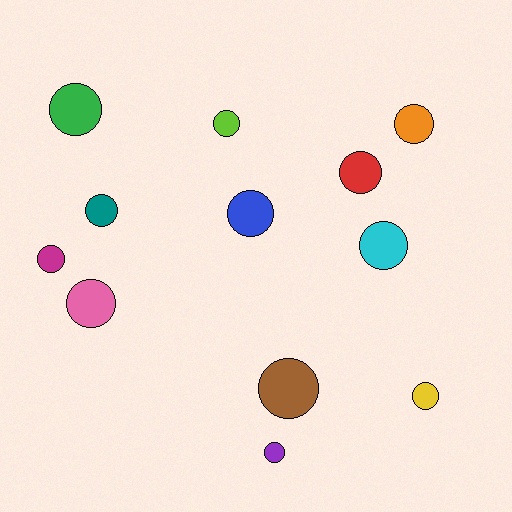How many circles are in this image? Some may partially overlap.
There are 12 circles.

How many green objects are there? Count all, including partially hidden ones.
There is 1 green object.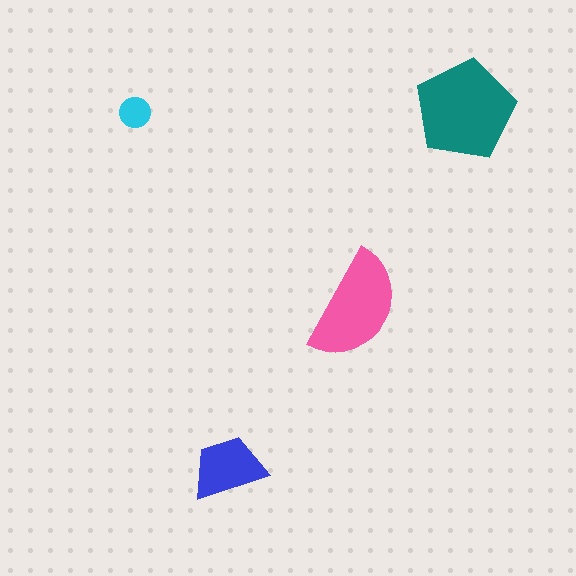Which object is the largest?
The teal pentagon.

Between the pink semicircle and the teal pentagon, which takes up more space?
The teal pentagon.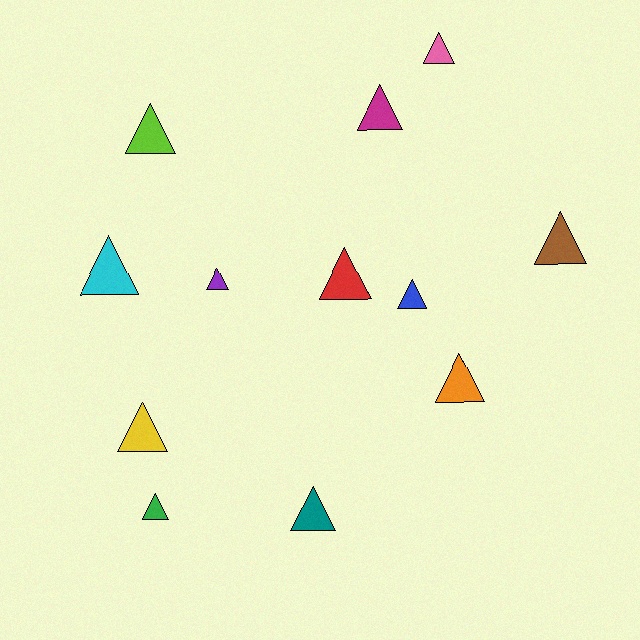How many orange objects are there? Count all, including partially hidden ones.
There is 1 orange object.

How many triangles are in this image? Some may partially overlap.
There are 12 triangles.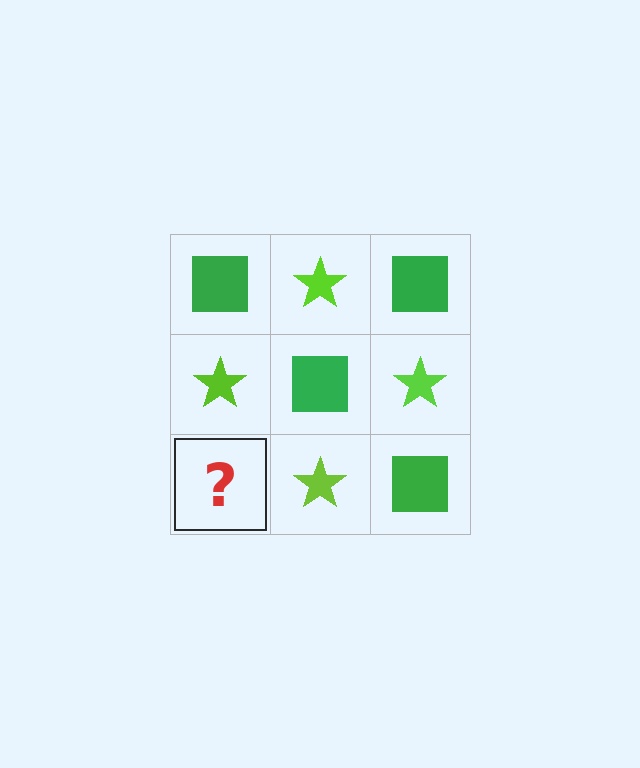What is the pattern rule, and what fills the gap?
The rule is that it alternates green square and lime star in a checkerboard pattern. The gap should be filled with a green square.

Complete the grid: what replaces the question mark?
The question mark should be replaced with a green square.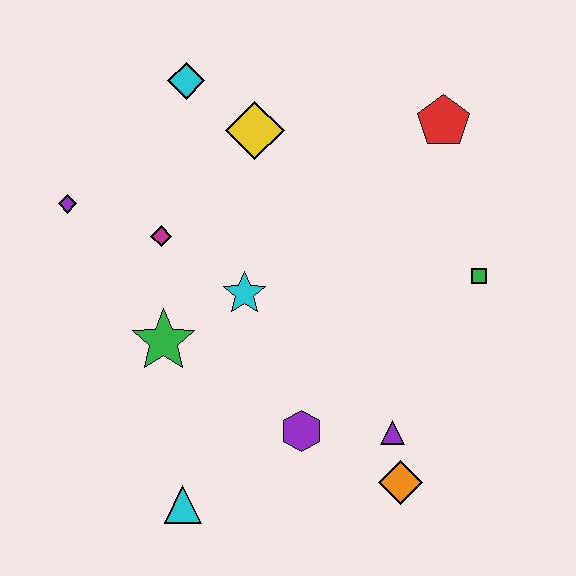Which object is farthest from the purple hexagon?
The cyan diamond is farthest from the purple hexagon.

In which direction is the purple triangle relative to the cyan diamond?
The purple triangle is below the cyan diamond.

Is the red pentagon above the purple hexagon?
Yes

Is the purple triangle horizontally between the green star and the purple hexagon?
No